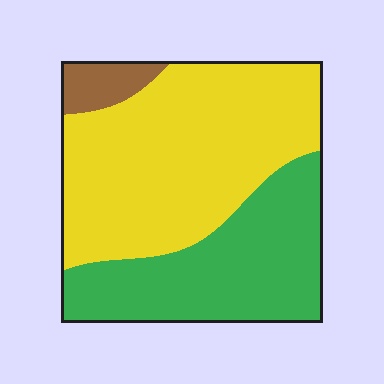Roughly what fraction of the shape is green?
Green covers around 35% of the shape.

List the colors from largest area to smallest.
From largest to smallest: yellow, green, brown.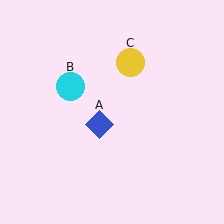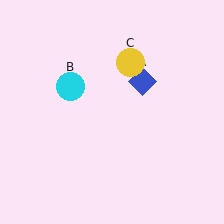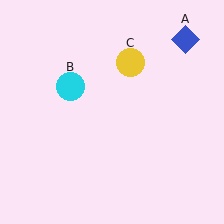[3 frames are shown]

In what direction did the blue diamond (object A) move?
The blue diamond (object A) moved up and to the right.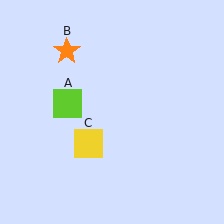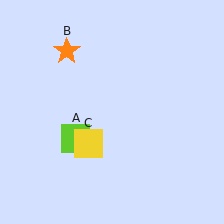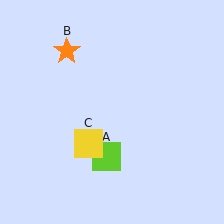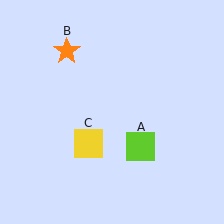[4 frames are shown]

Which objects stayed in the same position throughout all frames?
Orange star (object B) and yellow square (object C) remained stationary.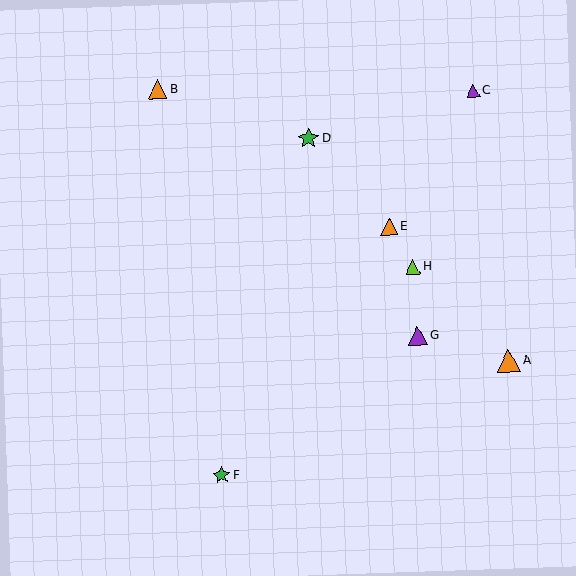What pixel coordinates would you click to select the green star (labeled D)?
Click at (308, 139) to select the green star D.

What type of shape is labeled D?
Shape D is a green star.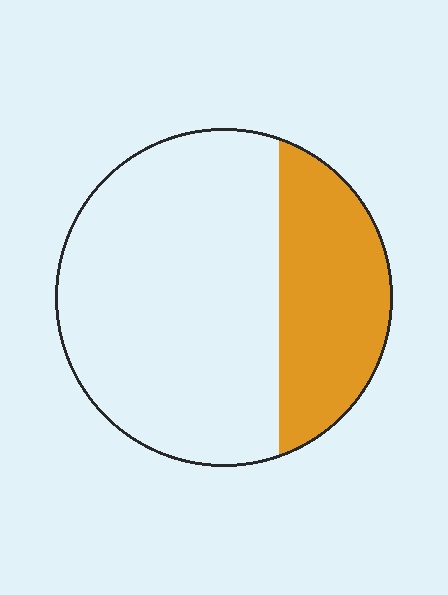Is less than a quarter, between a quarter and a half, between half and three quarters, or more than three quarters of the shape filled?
Between a quarter and a half.